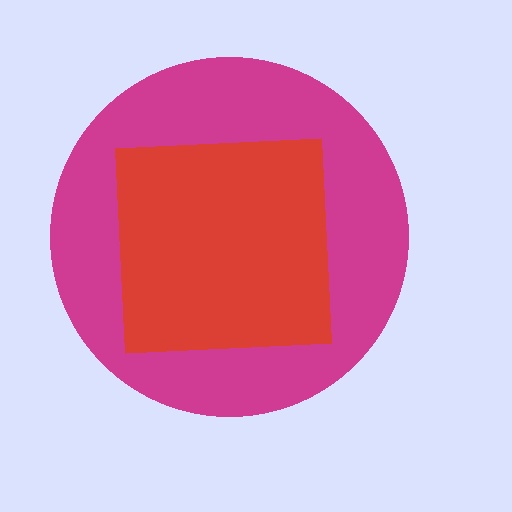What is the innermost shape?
The red square.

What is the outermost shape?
The magenta circle.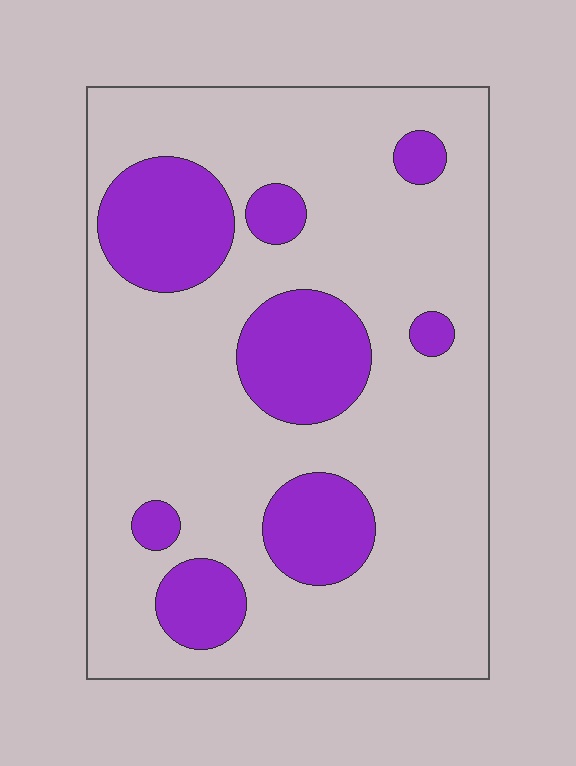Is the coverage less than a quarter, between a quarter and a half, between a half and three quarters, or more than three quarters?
Less than a quarter.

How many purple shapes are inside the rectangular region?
8.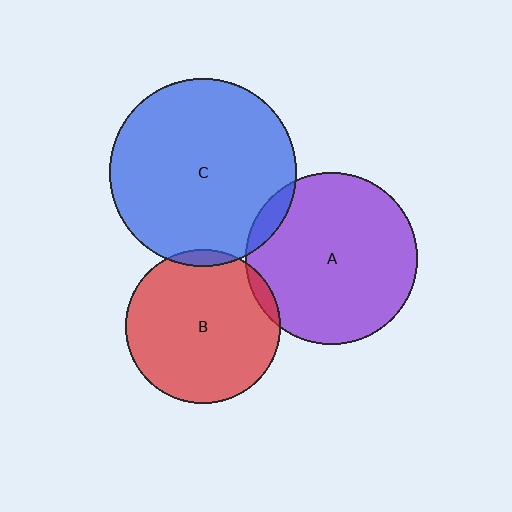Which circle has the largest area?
Circle C (blue).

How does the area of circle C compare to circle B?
Approximately 1.5 times.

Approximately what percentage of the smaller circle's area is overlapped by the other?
Approximately 5%.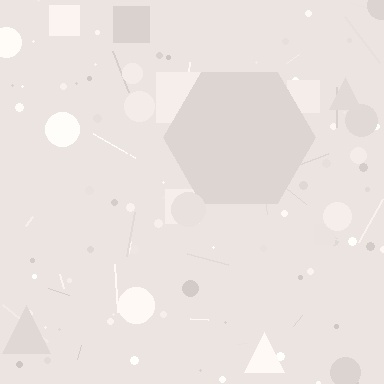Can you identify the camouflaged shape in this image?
The camouflaged shape is a hexagon.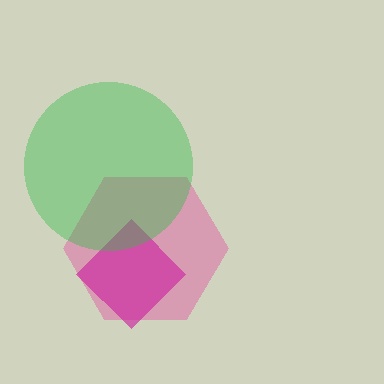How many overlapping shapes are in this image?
There are 3 overlapping shapes in the image.